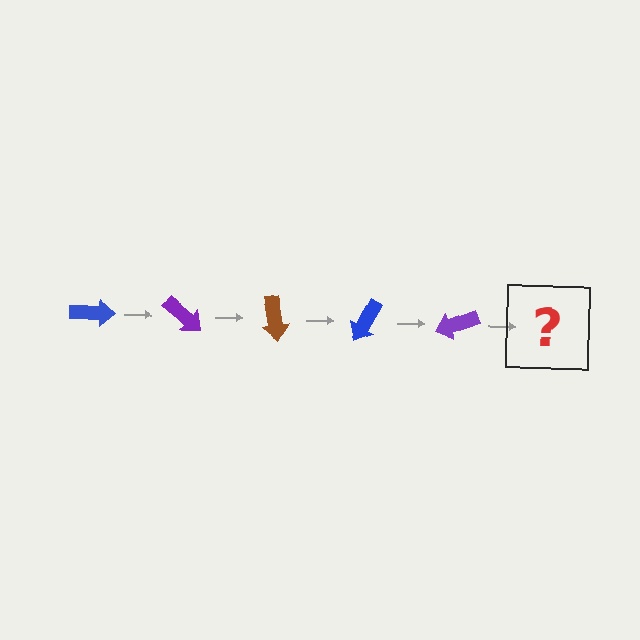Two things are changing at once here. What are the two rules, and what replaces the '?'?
The two rules are that it rotates 40 degrees each step and the color cycles through blue, purple, and brown. The '?' should be a brown arrow, rotated 200 degrees from the start.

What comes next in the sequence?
The next element should be a brown arrow, rotated 200 degrees from the start.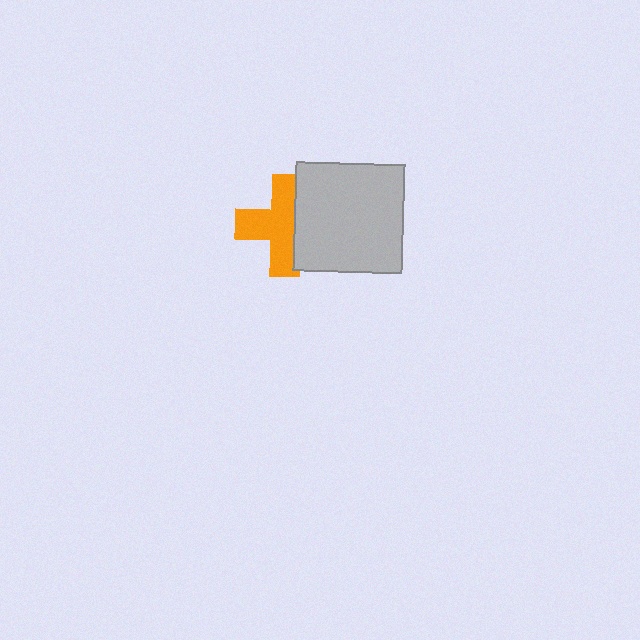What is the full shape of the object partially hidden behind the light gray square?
The partially hidden object is an orange cross.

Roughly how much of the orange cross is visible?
Most of it is visible (roughly 66%).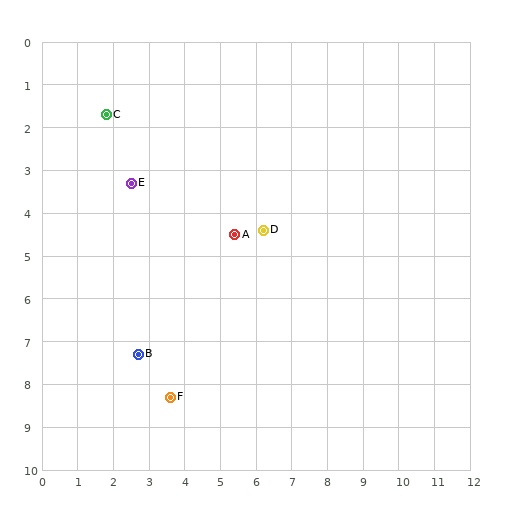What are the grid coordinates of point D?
Point D is at approximately (6.2, 4.4).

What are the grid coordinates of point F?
Point F is at approximately (3.6, 8.3).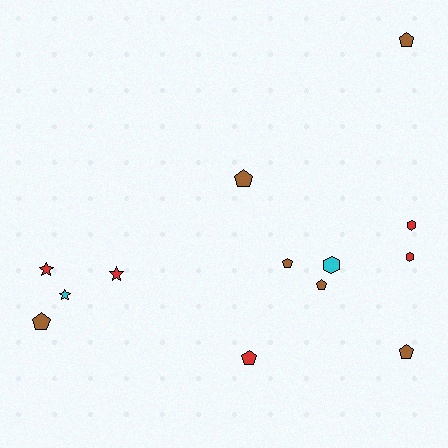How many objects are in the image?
There are 13 objects.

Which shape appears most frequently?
Pentagon, with 7 objects.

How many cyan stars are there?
There is 1 cyan star.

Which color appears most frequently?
Brown, with 6 objects.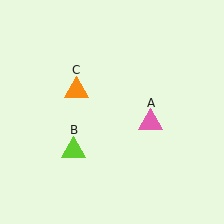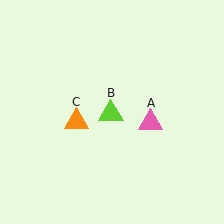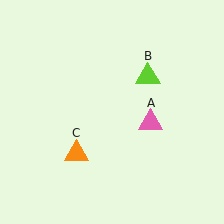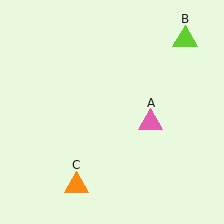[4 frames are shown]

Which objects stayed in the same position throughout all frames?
Pink triangle (object A) remained stationary.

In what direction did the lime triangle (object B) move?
The lime triangle (object B) moved up and to the right.